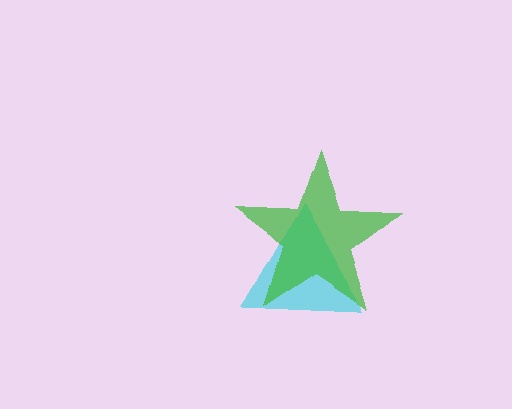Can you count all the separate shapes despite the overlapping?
Yes, there are 2 separate shapes.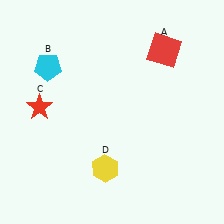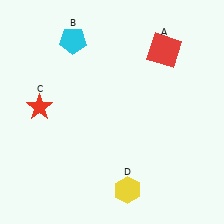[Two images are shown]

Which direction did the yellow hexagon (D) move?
The yellow hexagon (D) moved right.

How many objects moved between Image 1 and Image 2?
2 objects moved between the two images.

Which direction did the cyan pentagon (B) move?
The cyan pentagon (B) moved up.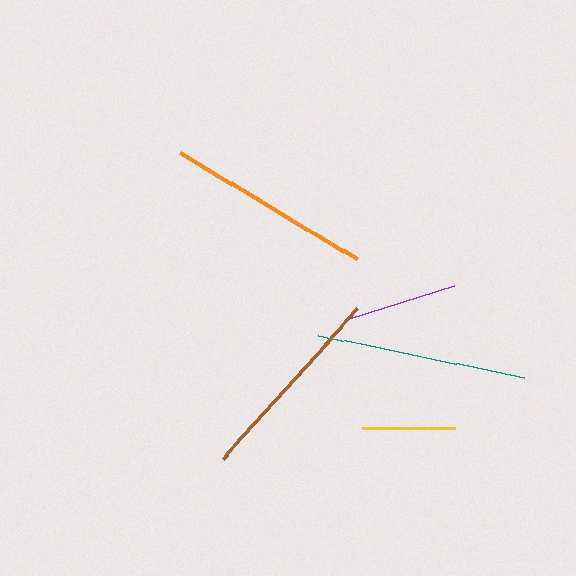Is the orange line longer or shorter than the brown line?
The orange line is longer than the brown line.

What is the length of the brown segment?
The brown segment is approximately 202 pixels long.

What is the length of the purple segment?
The purple segment is approximately 111 pixels long.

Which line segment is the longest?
The teal line is the longest at approximately 210 pixels.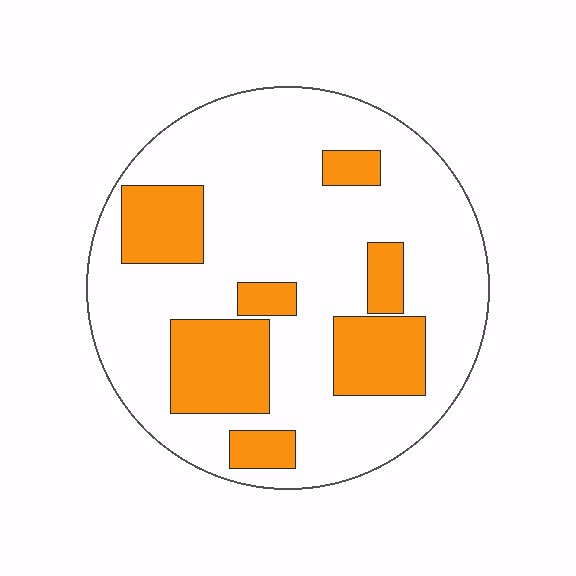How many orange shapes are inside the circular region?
7.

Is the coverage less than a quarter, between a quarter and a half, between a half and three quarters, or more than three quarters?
Between a quarter and a half.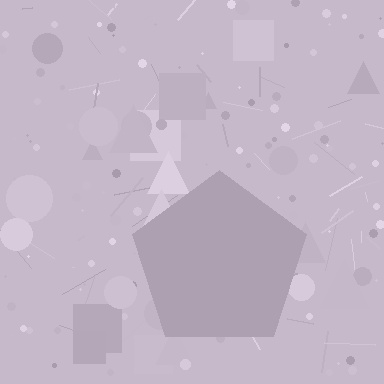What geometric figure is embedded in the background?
A pentagon is embedded in the background.